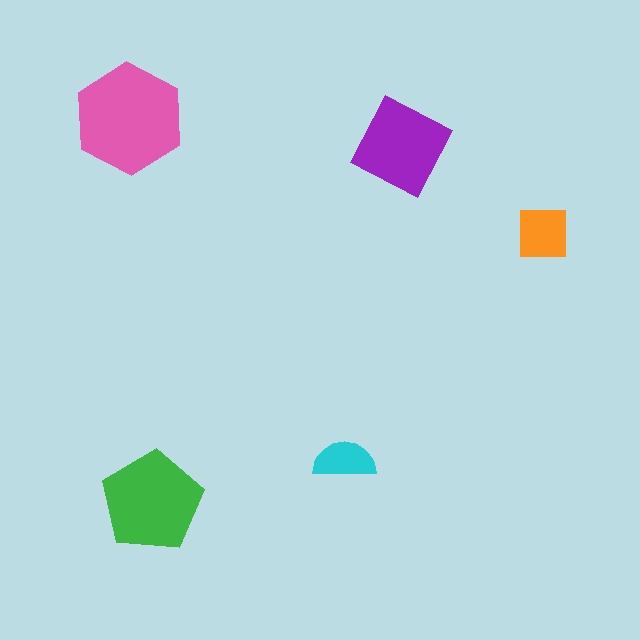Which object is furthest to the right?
The orange square is rightmost.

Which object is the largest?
The pink hexagon.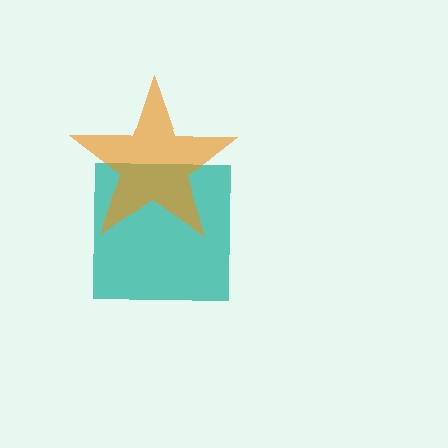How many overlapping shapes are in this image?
There are 2 overlapping shapes in the image.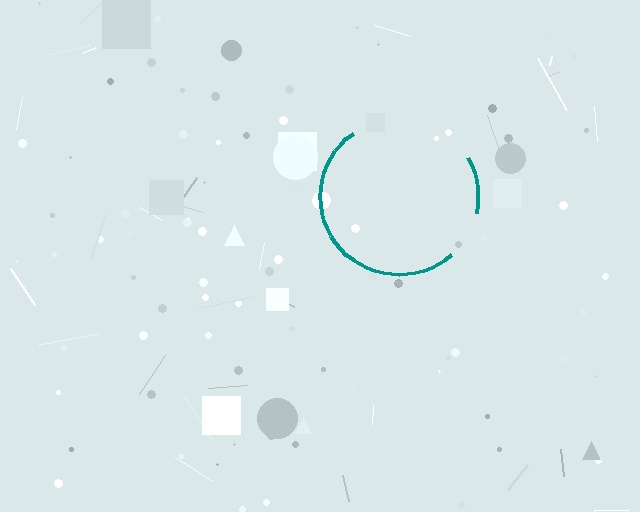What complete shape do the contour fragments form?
The contour fragments form a circle.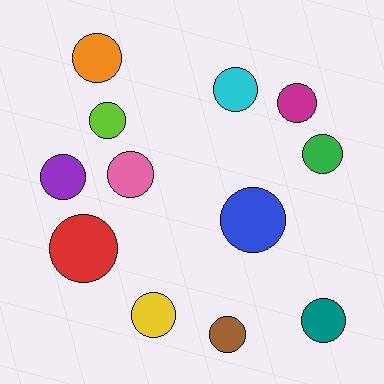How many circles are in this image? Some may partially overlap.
There are 12 circles.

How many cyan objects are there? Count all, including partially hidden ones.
There is 1 cyan object.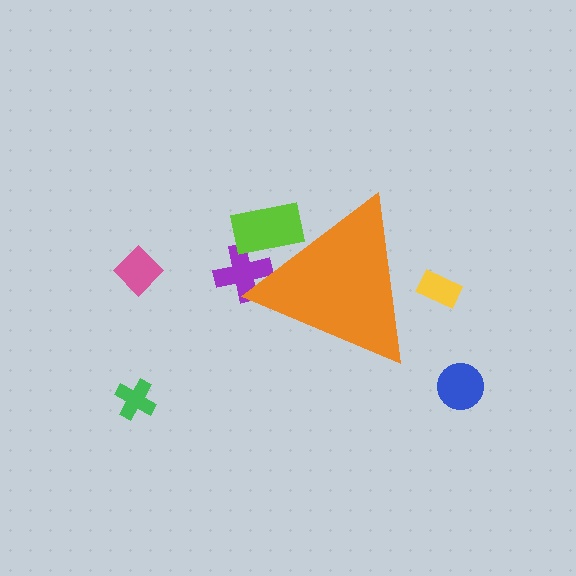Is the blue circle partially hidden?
No, the blue circle is fully visible.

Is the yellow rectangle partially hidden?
Yes, the yellow rectangle is partially hidden behind the orange triangle.